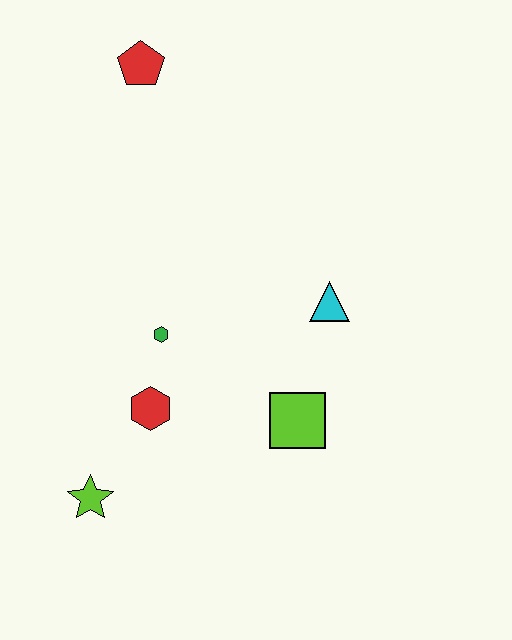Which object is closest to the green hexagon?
The red hexagon is closest to the green hexagon.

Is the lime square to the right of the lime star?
Yes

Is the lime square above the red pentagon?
No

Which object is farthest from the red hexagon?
The red pentagon is farthest from the red hexagon.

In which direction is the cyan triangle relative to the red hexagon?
The cyan triangle is to the right of the red hexagon.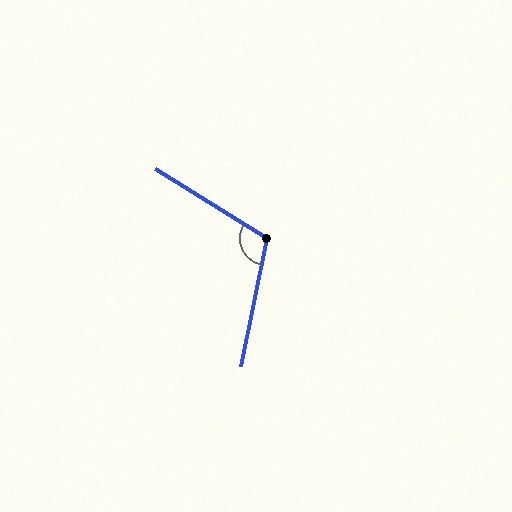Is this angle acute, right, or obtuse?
It is obtuse.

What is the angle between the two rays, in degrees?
Approximately 110 degrees.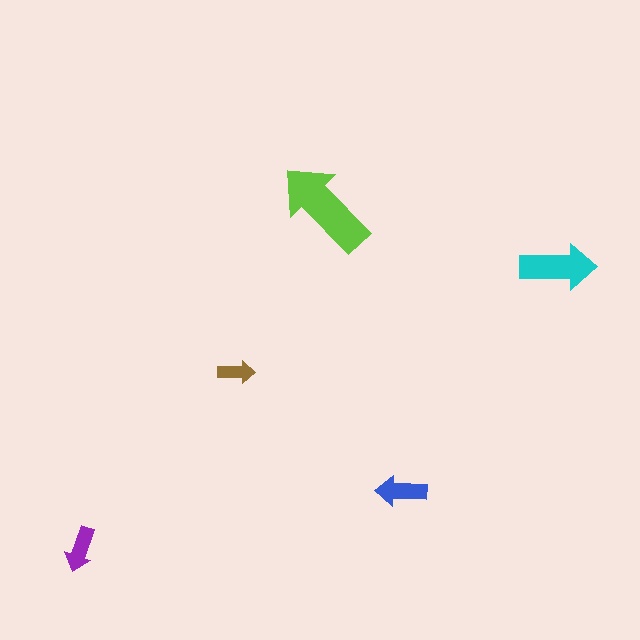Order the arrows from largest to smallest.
the lime one, the cyan one, the blue one, the purple one, the brown one.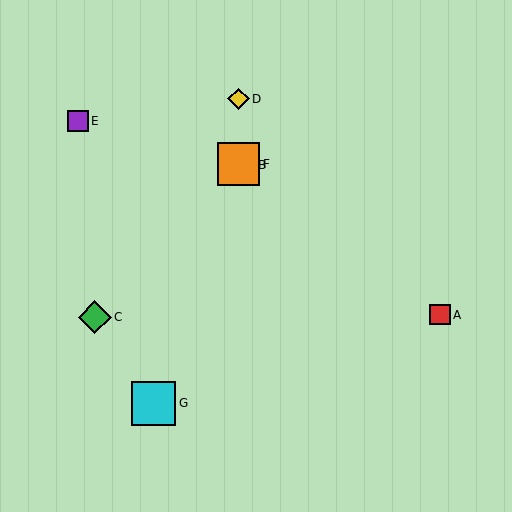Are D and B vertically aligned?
Yes, both are at x≈239.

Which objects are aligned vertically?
Objects B, D, F are aligned vertically.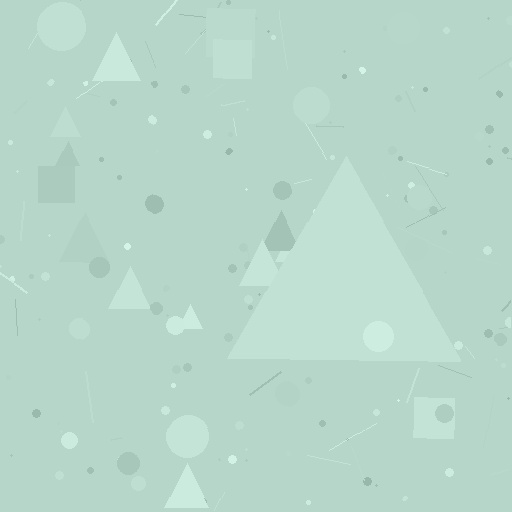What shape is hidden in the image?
A triangle is hidden in the image.